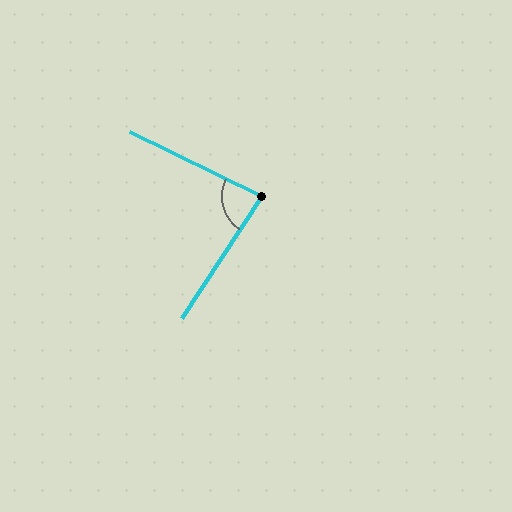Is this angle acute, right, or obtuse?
It is acute.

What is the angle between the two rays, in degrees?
Approximately 83 degrees.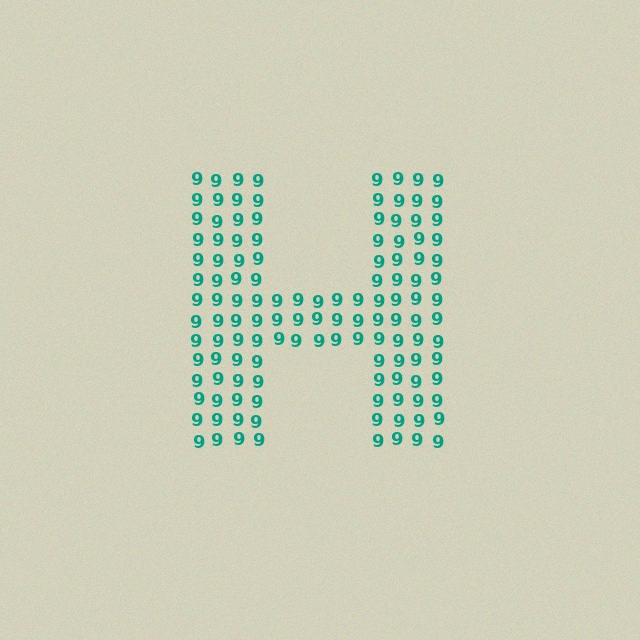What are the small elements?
The small elements are digit 9's.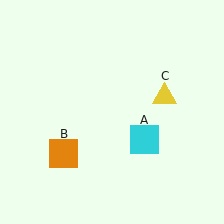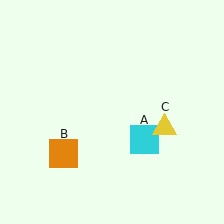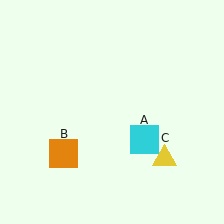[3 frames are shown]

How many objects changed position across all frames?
1 object changed position: yellow triangle (object C).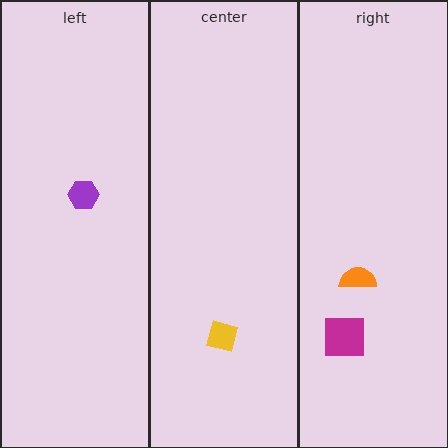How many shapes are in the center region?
1.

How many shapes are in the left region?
1.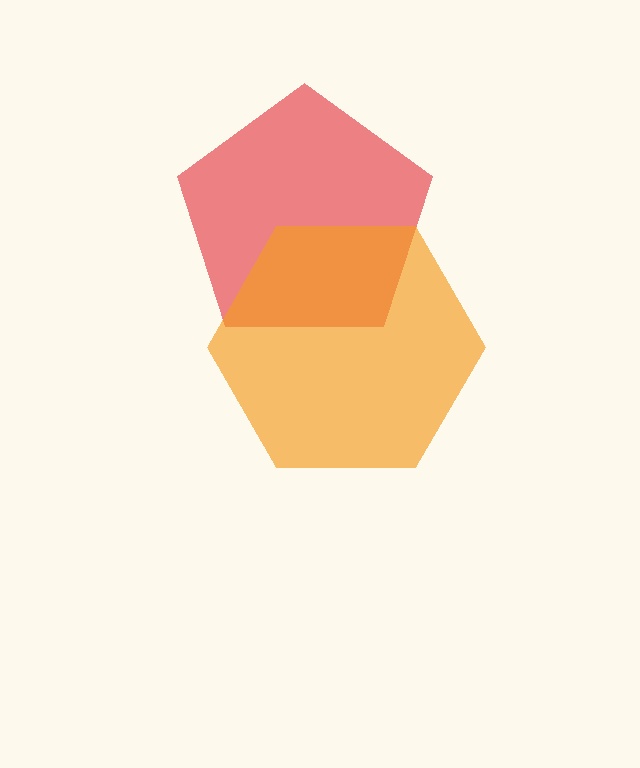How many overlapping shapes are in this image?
There are 2 overlapping shapes in the image.